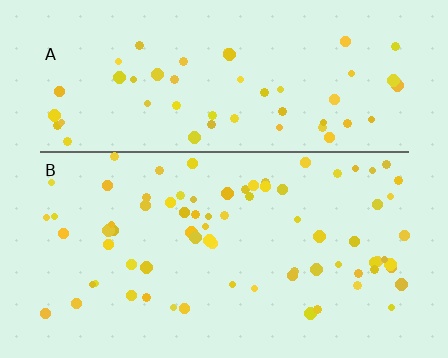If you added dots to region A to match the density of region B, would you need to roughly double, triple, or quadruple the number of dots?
Approximately double.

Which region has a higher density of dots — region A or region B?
B (the bottom).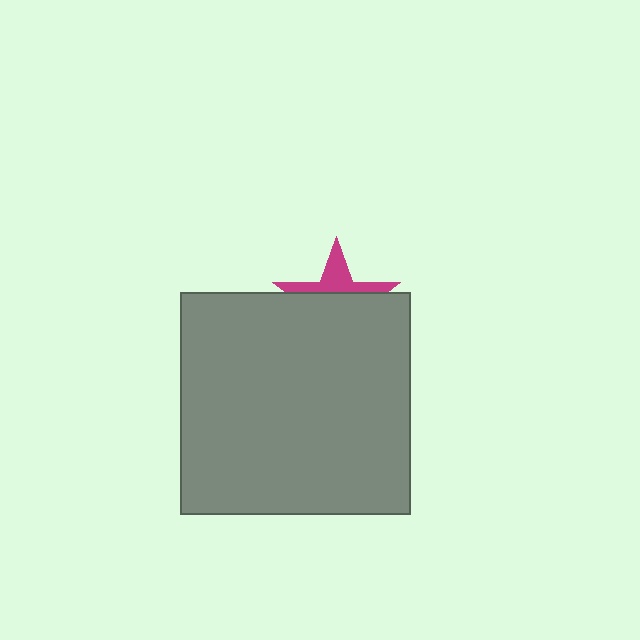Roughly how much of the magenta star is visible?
A small part of it is visible (roughly 35%).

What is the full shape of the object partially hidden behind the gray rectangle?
The partially hidden object is a magenta star.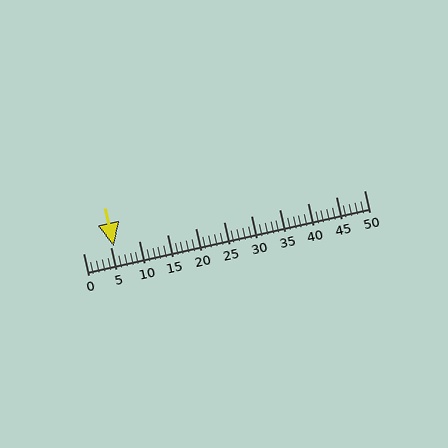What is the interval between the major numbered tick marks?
The major tick marks are spaced 5 units apart.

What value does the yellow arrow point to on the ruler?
The yellow arrow points to approximately 5.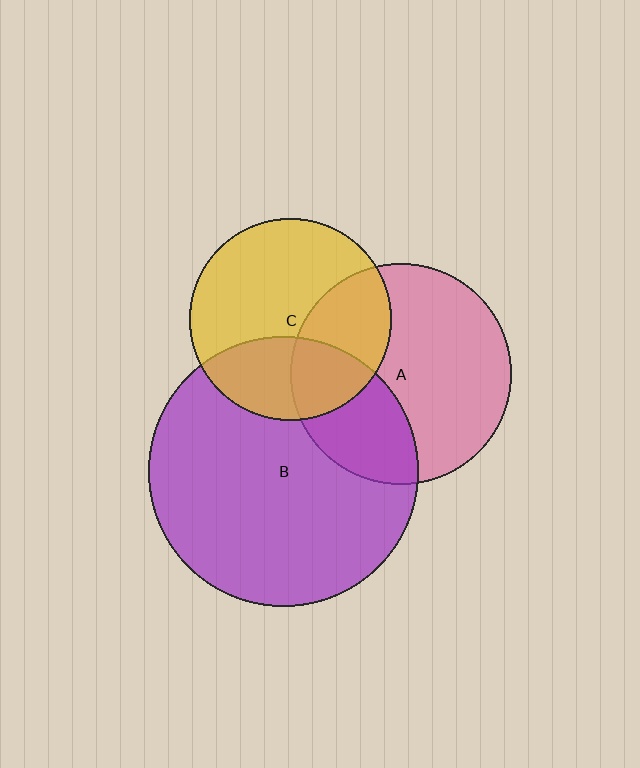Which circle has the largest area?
Circle B (purple).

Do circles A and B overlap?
Yes.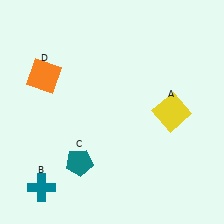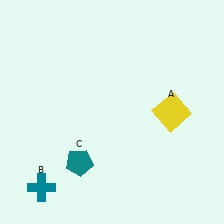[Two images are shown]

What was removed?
The orange square (D) was removed in Image 2.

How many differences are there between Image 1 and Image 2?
There is 1 difference between the two images.